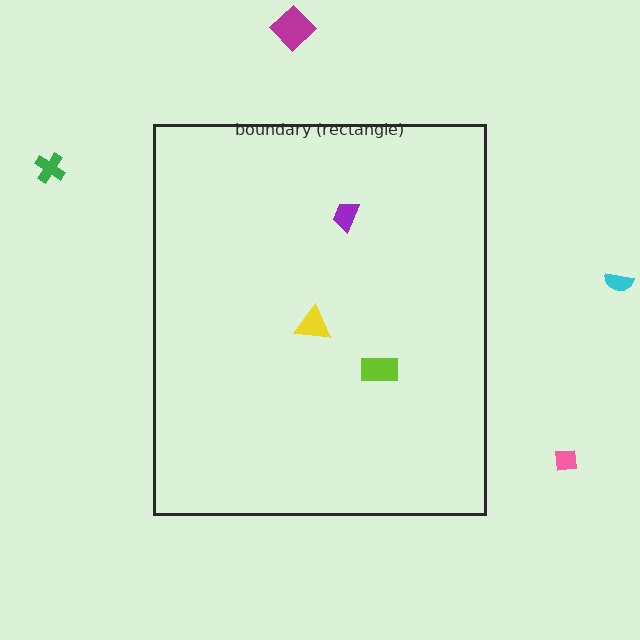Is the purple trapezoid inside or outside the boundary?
Inside.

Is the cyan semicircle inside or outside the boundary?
Outside.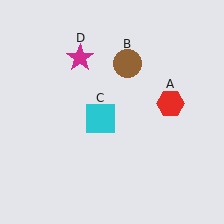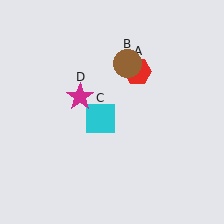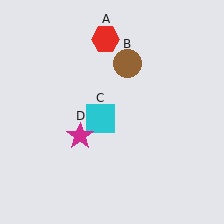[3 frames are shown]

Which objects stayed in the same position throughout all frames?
Brown circle (object B) and cyan square (object C) remained stationary.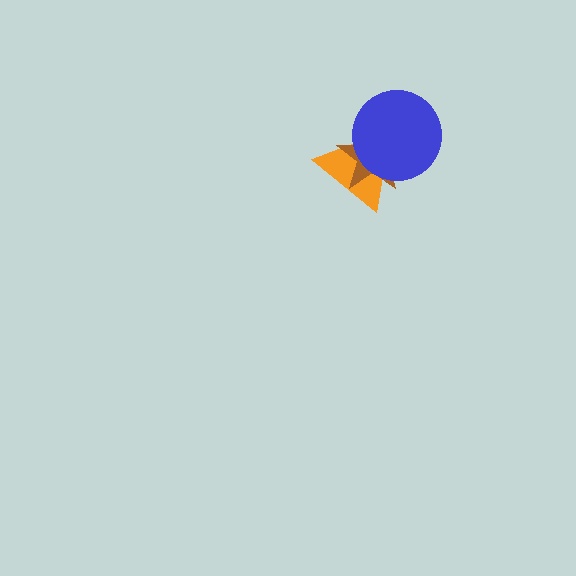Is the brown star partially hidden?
Yes, it is partially covered by another shape.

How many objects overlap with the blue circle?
2 objects overlap with the blue circle.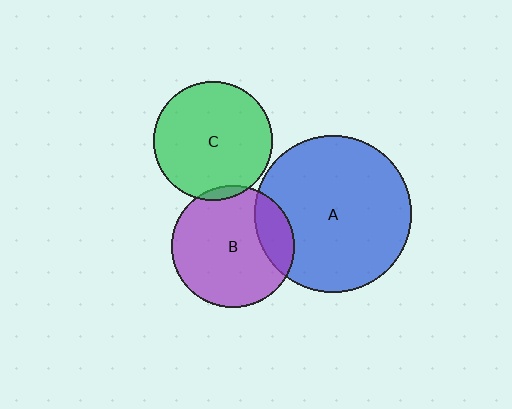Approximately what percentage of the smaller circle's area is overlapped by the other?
Approximately 5%.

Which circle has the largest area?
Circle A (blue).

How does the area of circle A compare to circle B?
Approximately 1.6 times.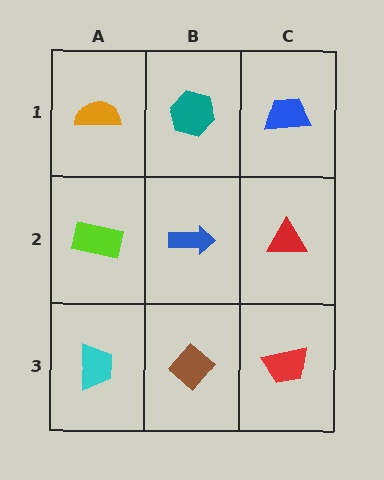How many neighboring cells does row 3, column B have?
3.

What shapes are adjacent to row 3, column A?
A lime rectangle (row 2, column A), a brown diamond (row 3, column B).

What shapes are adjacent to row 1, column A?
A lime rectangle (row 2, column A), a teal hexagon (row 1, column B).